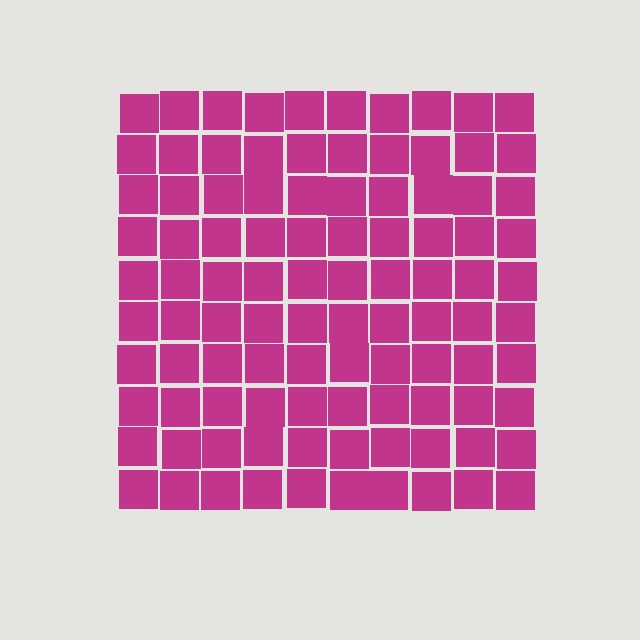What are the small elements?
The small elements are squares.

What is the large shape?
The large shape is a square.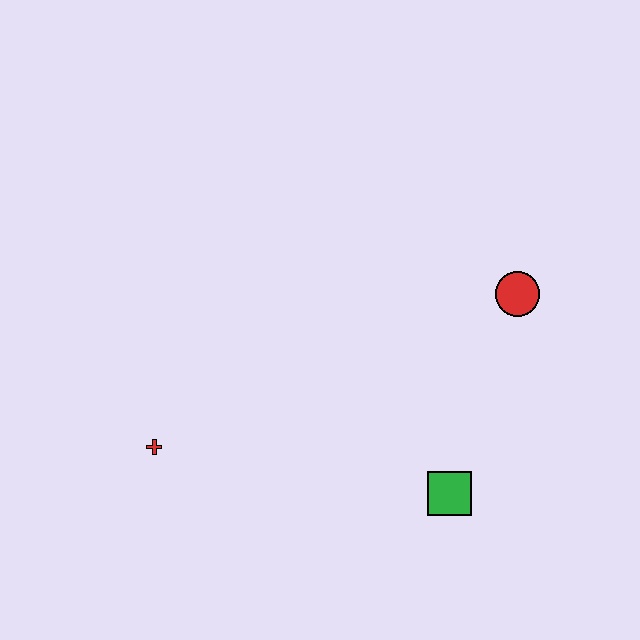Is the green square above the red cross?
No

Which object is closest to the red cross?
The green square is closest to the red cross.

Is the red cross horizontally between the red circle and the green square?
No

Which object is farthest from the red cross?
The red circle is farthest from the red cross.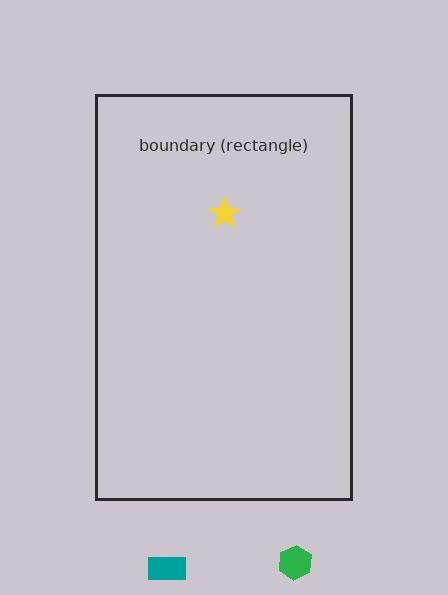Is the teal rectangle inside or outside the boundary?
Outside.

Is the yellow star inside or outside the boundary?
Inside.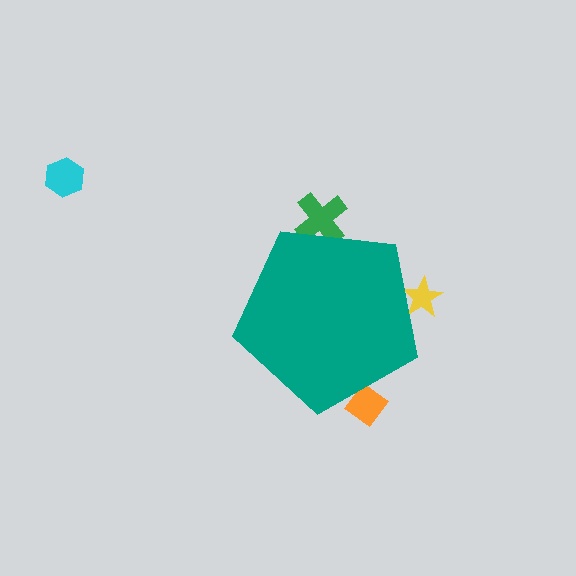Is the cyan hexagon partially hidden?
No, the cyan hexagon is fully visible.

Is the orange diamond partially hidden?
Yes, the orange diamond is partially hidden behind the teal pentagon.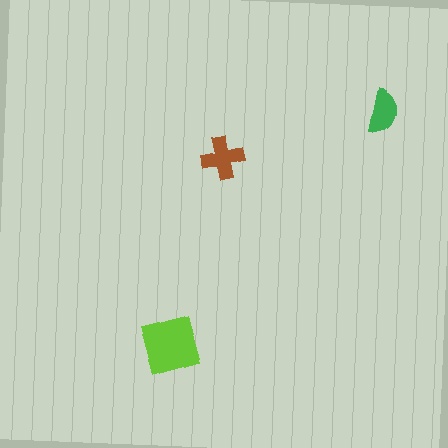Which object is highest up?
The green semicircle is topmost.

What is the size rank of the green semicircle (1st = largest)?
3rd.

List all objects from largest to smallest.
The lime diamond, the brown cross, the green semicircle.